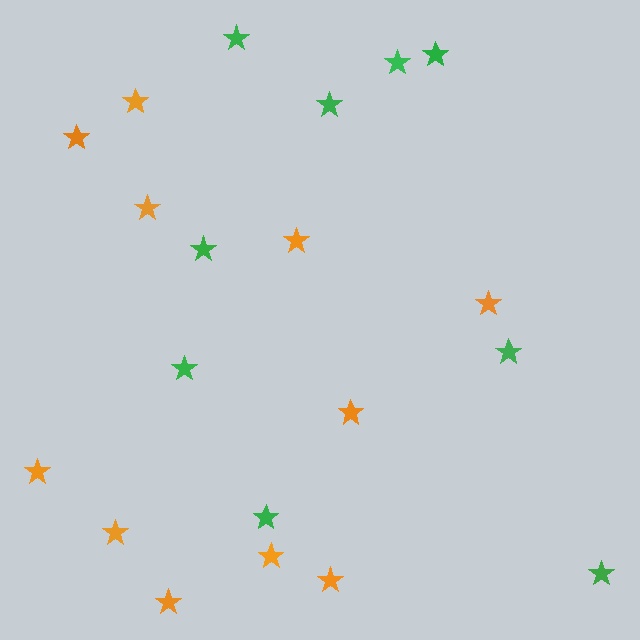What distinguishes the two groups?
There are 2 groups: one group of orange stars (11) and one group of green stars (9).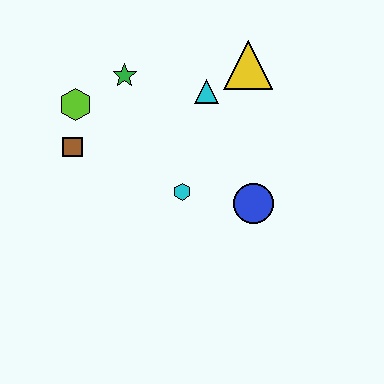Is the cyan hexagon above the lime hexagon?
No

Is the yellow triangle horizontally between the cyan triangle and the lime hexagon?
No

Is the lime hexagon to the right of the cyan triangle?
No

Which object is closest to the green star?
The lime hexagon is closest to the green star.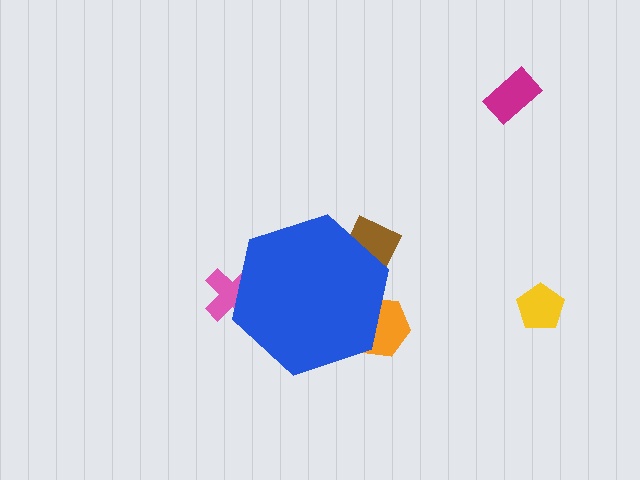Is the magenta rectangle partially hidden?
No, the magenta rectangle is fully visible.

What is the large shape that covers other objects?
A blue hexagon.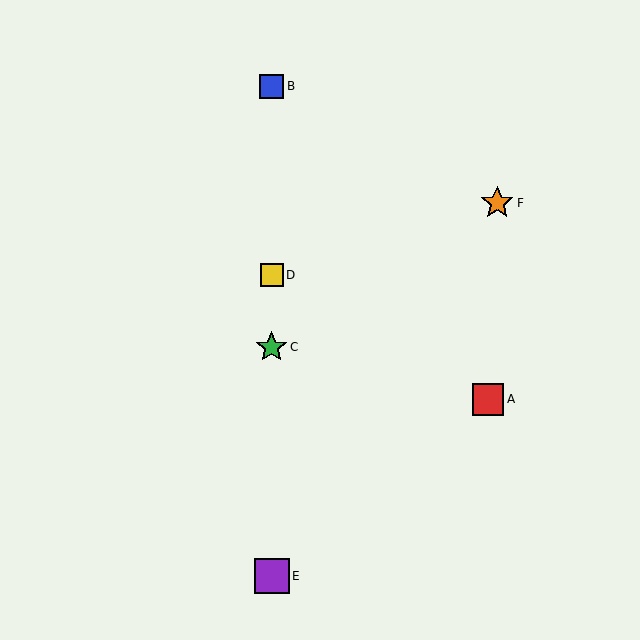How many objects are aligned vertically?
4 objects (B, C, D, E) are aligned vertically.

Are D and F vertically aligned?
No, D is at x≈272 and F is at x≈497.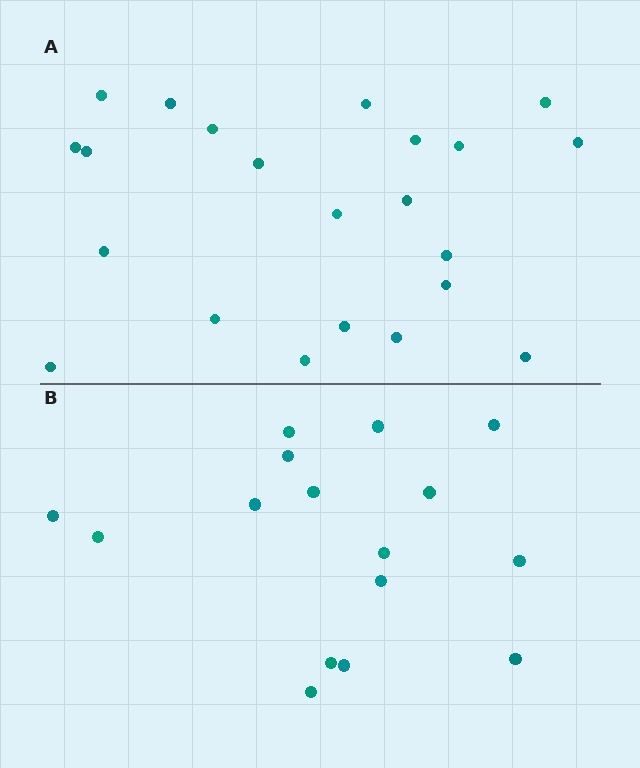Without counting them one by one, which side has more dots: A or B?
Region A (the top region) has more dots.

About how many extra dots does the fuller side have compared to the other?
Region A has about 6 more dots than region B.